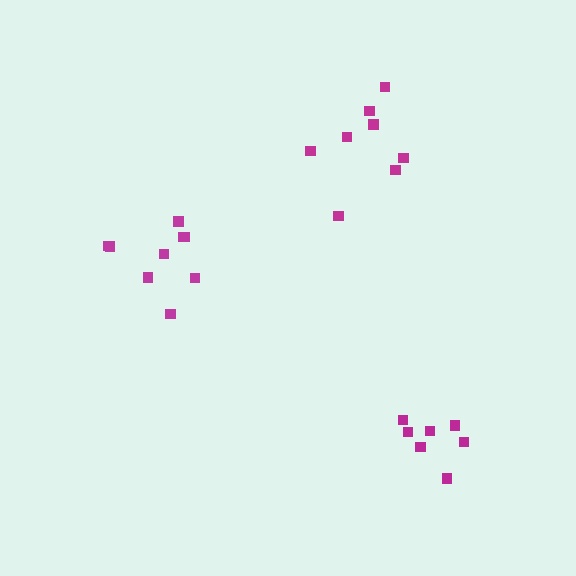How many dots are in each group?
Group 1: 8 dots, Group 2: 7 dots, Group 3: 9 dots (24 total).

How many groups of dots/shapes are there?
There are 3 groups.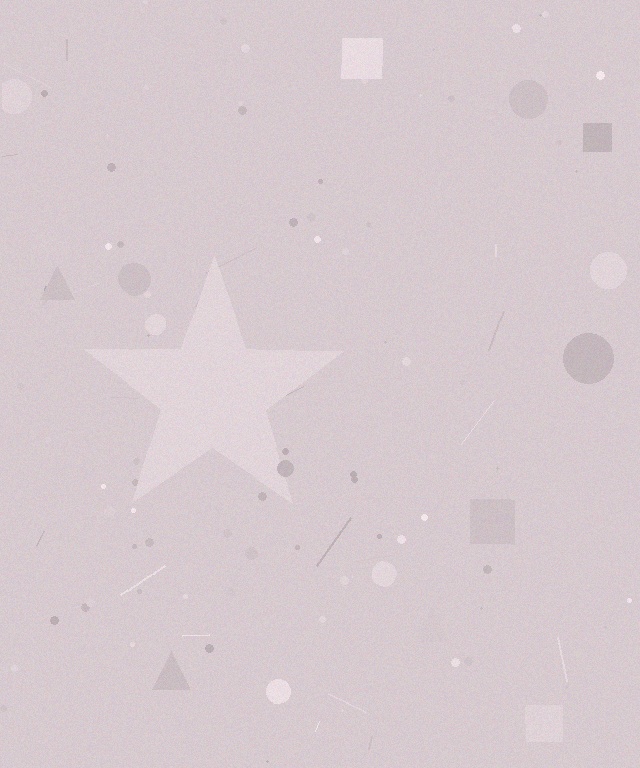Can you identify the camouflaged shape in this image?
The camouflaged shape is a star.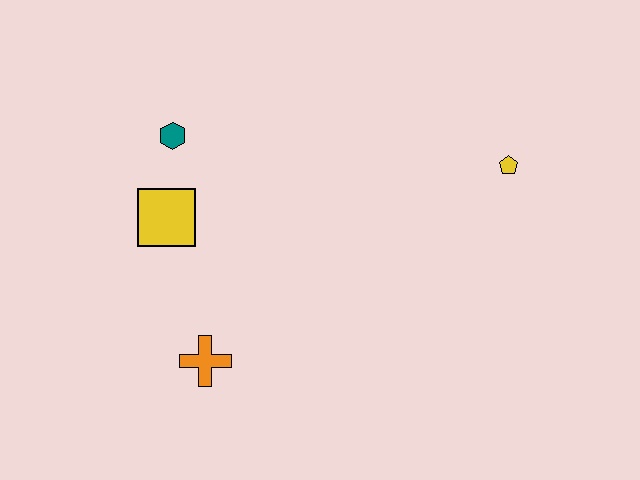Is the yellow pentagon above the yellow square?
Yes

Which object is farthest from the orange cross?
The yellow pentagon is farthest from the orange cross.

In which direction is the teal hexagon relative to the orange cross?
The teal hexagon is above the orange cross.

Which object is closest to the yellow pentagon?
The teal hexagon is closest to the yellow pentagon.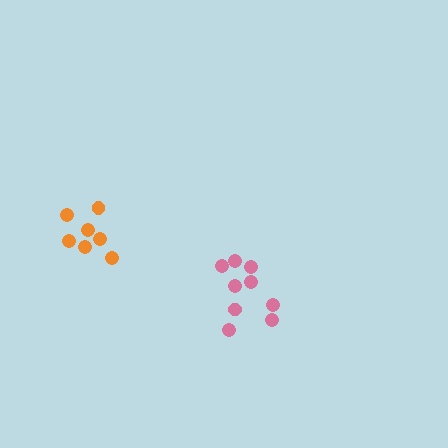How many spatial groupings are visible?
There are 2 spatial groupings.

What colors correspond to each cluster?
The clusters are colored: orange, pink.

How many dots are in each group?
Group 1: 7 dots, Group 2: 9 dots (16 total).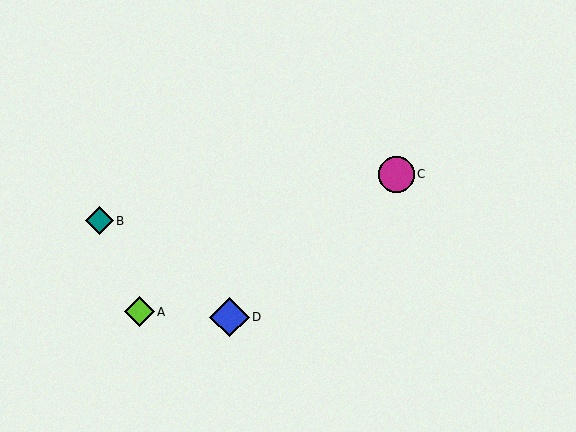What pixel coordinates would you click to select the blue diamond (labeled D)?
Click at (230, 317) to select the blue diamond D.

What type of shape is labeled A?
Shape A is a lime diamond.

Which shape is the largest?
The blue diamond (labeled D) is the largest.